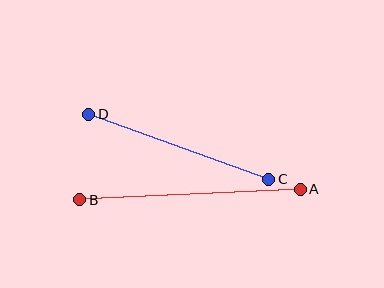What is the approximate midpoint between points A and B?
The midpoint is at approximately (190, 195) pixels.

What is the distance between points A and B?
The distance is approximately 221 pixels.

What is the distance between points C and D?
The distance is approximately 192 pixels.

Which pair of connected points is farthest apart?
Points A and B are farthest apart.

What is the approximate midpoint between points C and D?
The midpoint is at approximately (179, 147) pixels.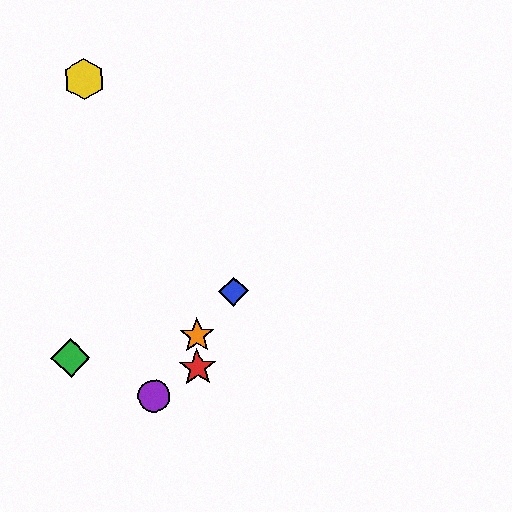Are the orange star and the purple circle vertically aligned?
No, the orange star is at x≈197 and the purple circle is at x≈154.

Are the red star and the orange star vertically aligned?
Yes, both are at x≈198.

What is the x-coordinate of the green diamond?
The green diamond is at x≈71.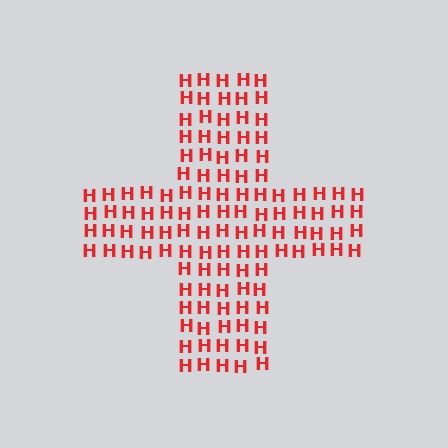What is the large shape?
The large shape is a cross.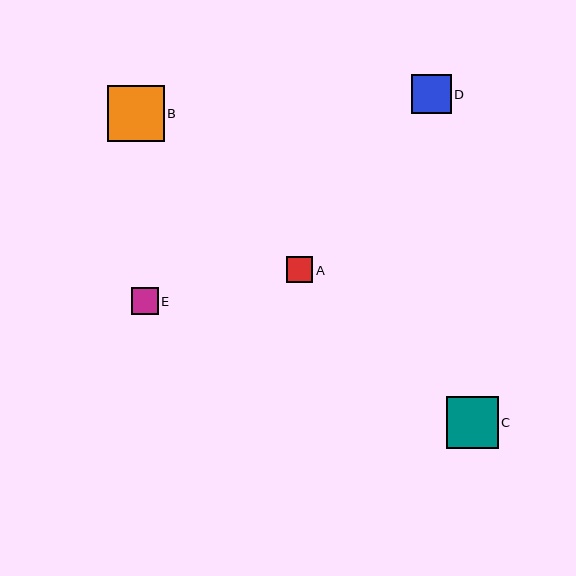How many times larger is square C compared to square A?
Square C is approximately 2.0 times the size of square A.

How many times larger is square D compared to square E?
Square D is approximately 1.5 times the size of square E.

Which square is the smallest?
Square A is the smallest with a size of approximately 26 pixels.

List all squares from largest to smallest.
From largest to smallest: B, C, D, E, A.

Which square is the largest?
Square B is the largest with a size of approximately 56 pixels.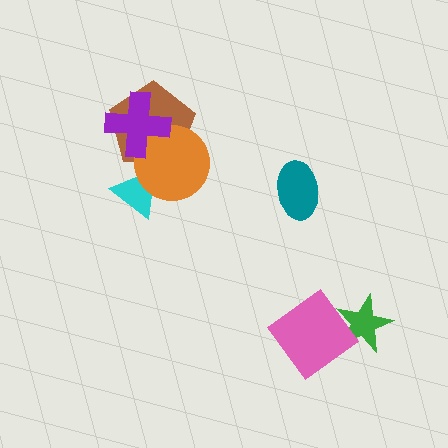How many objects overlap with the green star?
1 object overlaps with the green star.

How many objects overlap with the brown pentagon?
2 objects overlap with the brown pentagon.